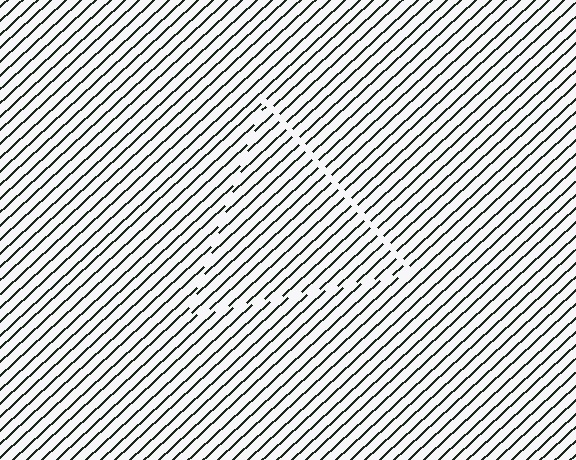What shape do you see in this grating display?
An illusory triangle. The interior of the shape contains the same grating, shifted by half a period — the contour is defined by the phase discontinuity where line-ends from the inner and outer gratings abut.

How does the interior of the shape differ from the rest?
The interior of the shape contains the same grating, shifted by half a period — the contour is defined by the phase discontinuity where line-ends from the inner and outer gratings abut.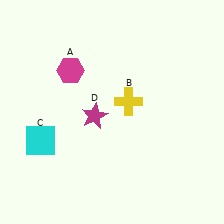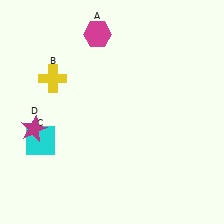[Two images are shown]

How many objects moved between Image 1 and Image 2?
3 objects moved between the two images.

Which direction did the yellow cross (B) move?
The yellow cross (B) moved left.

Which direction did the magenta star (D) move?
The magenta star (D) moved left.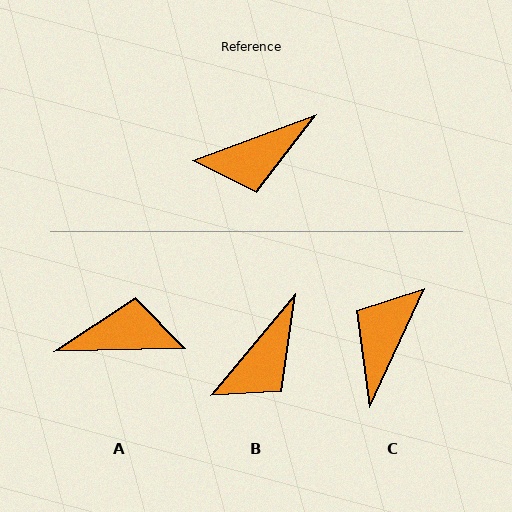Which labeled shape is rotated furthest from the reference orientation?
A, about 161 degrees away.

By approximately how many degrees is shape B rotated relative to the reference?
Approximately 30 degrees counter-clockwise.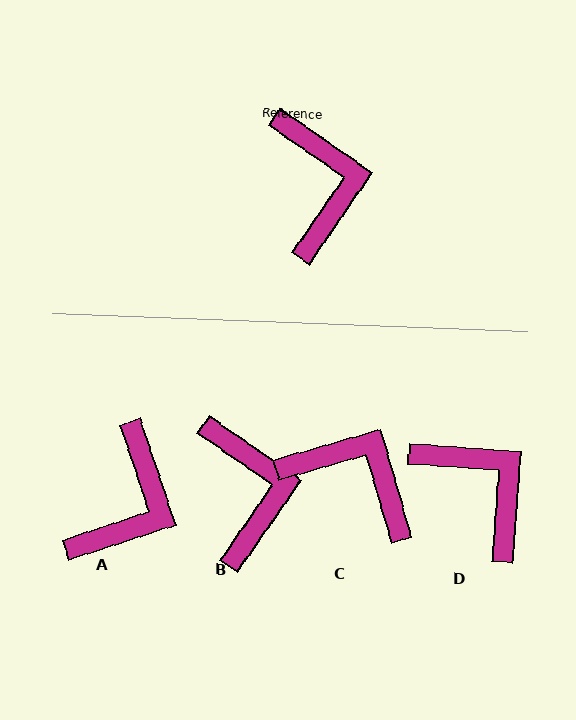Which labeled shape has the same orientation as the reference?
B.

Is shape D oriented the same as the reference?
No, it is off by about 30 degrees.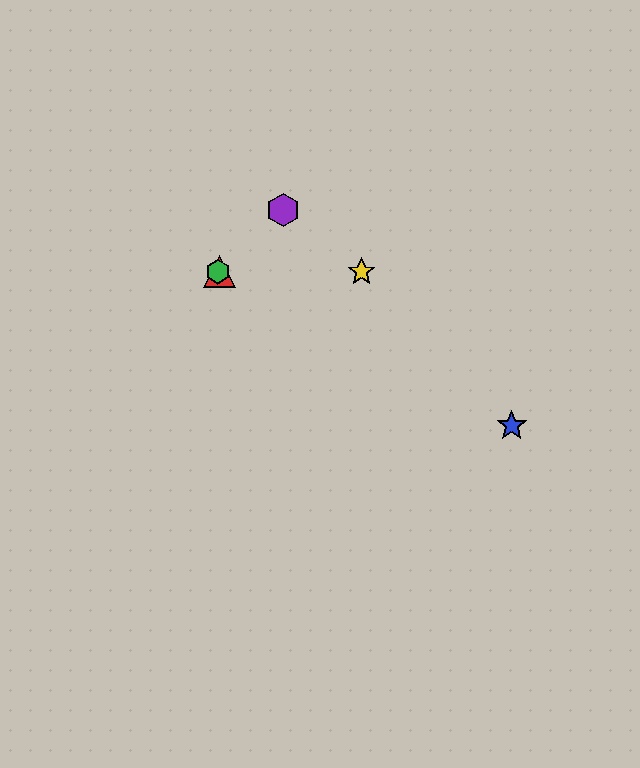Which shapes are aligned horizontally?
The red triangle, the green hexagon, the yellow star are aligned horizontally.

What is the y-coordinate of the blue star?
The blue star is at y≈426.